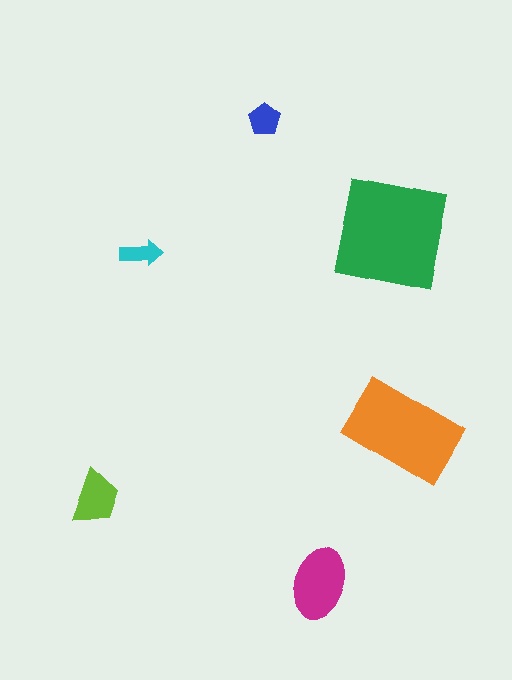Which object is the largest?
The green square.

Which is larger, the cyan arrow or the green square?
The green square.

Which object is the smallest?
The cyan arrow.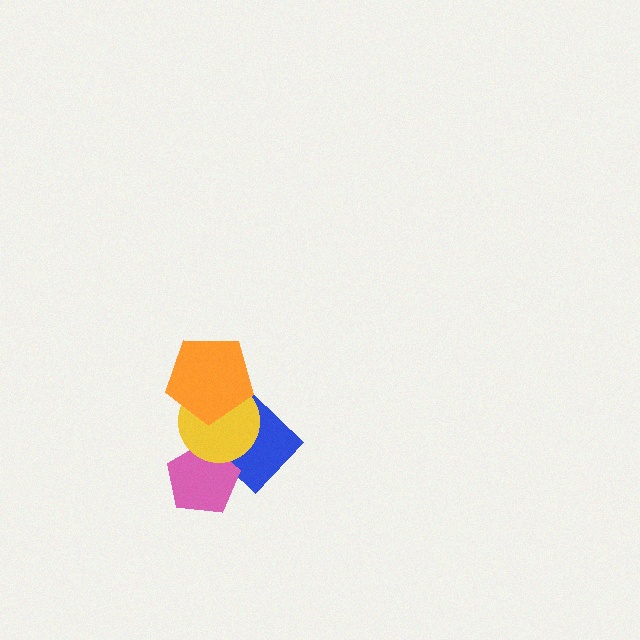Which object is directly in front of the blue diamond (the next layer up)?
The pink pentagon is directly in front of the blue diamond.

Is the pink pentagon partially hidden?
Yes, it is partially covered by another shape.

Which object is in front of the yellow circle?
The orange pentagon is in front of the yellow circle.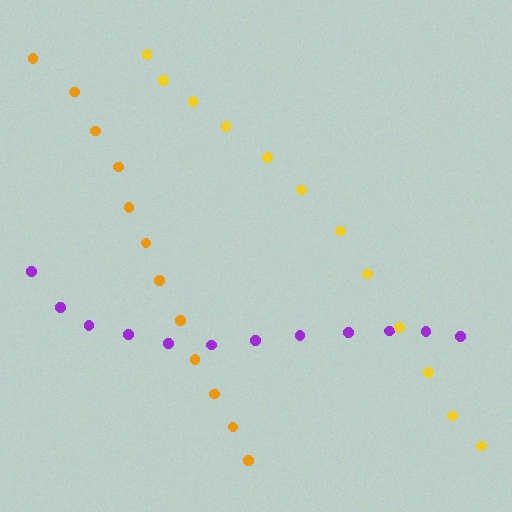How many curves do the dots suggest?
There are 3 distinct paths.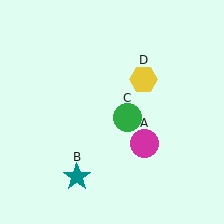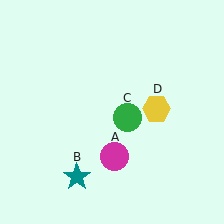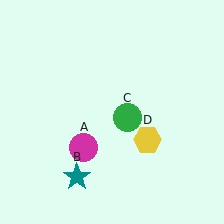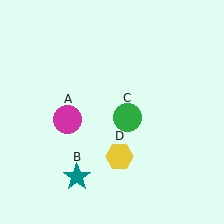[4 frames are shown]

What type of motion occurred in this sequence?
The magenta circle (object A), yellow hexagon (object D) rotated clockwise around the center of the scene.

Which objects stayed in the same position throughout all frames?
Teal star (object B) and green circle (object C) remained stationary.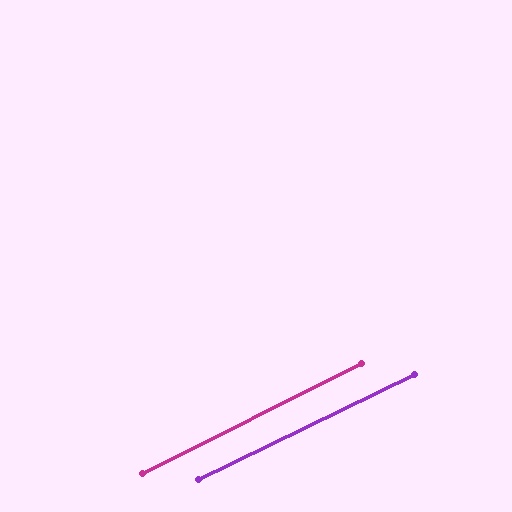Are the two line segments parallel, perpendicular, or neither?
Parallel — their directions differ by only 0.6°.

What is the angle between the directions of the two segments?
Approximately 1 degree.